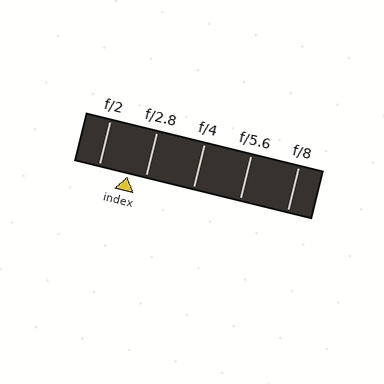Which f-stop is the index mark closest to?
The index mark is closest to f/2.8.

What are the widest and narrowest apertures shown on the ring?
The widest aperture shown is f/2 and the narrowest is f/8.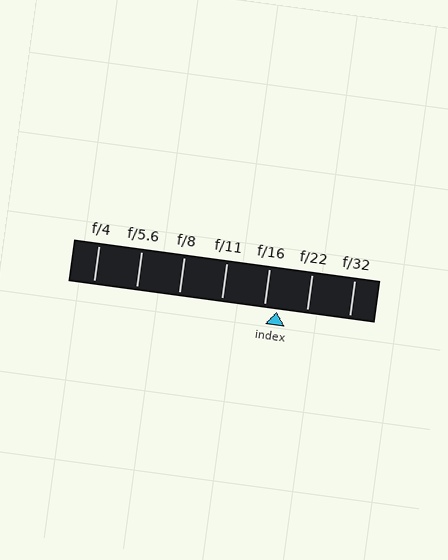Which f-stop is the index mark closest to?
The index mark is closest to f/16.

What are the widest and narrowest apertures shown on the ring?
The widest aperture shown is f/4 and the narrowest is f/32.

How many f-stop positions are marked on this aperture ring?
There are 7 f-stop positions marked.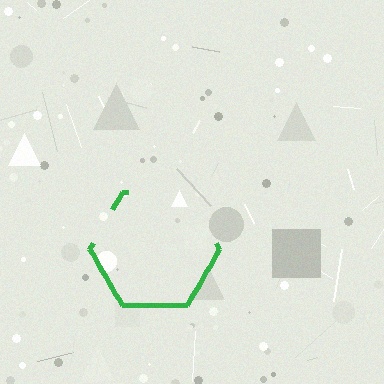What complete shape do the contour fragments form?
The contour fragments form a hexagon.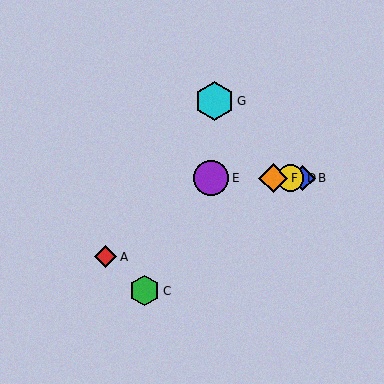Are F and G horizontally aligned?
No, F is at y≈178 and G is at y≈101.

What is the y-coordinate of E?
Object E is at y≈178.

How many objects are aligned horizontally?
4 objects (B, D, E, F) are aligned horizontally.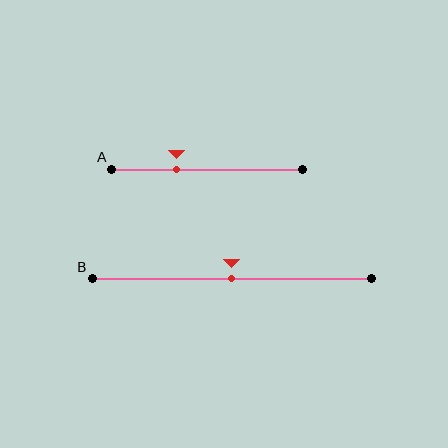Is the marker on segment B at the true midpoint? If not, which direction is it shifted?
Yes, the marker on segment B is at the true midpoint.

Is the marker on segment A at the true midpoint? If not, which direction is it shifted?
No, the marker on segment A is shifted to the left by about 16% of the segment length.